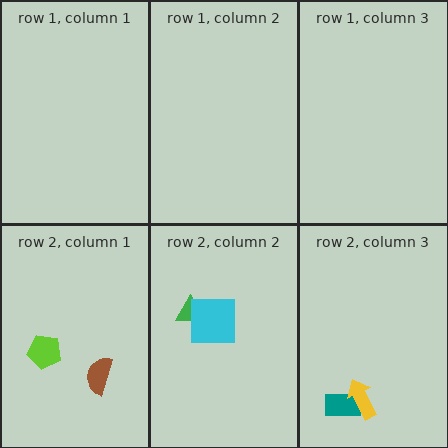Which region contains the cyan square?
The row 2, column 2 region.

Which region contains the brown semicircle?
The row 2, column 1 region.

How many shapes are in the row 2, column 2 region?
2.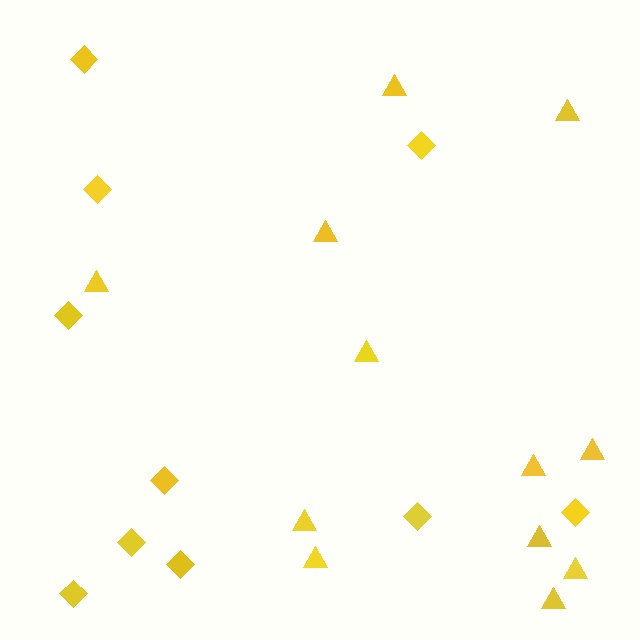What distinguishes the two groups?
There are 2 groups: one group of triangles (12) and one group of diamonds (10).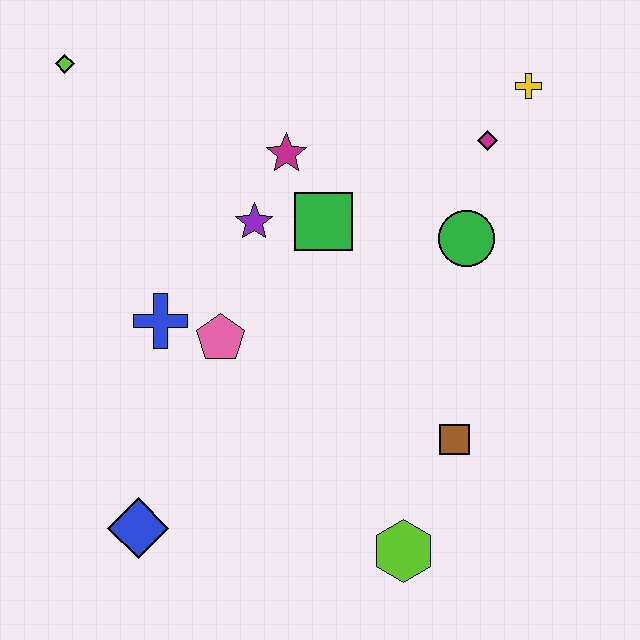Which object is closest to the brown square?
The lime hexagon is closest to the brown square.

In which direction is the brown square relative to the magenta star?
The brown square is below the magenta star.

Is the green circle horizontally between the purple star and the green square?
No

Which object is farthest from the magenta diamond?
The blue diamond is farthest from the magenta diamond.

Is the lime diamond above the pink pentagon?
Yes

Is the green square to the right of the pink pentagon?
Yes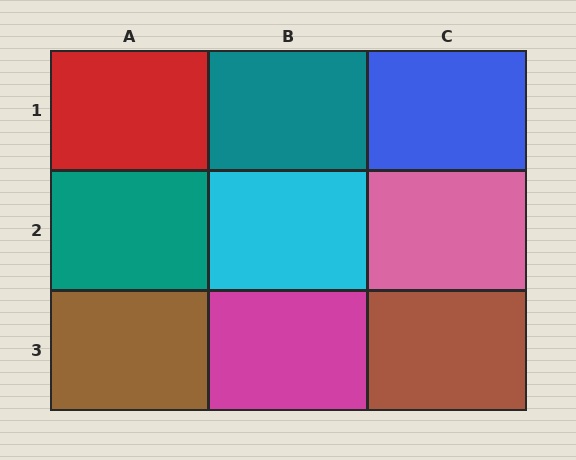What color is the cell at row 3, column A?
Brown.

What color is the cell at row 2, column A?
Teal.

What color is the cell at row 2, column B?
Cyan.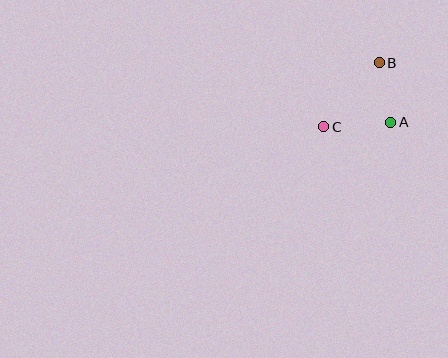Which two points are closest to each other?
Points A and B are closest to each other.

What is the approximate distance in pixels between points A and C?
The distance between A and C is approximately 67 pixels.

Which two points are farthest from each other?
Points B and C are farthest from each other.